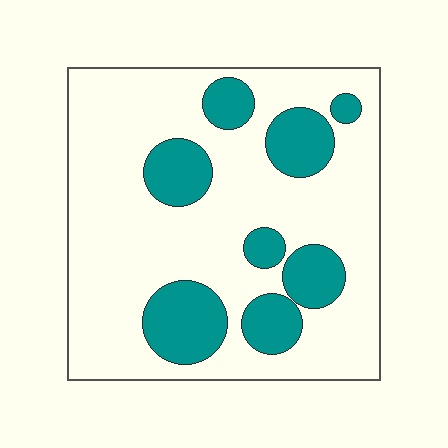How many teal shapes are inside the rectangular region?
8.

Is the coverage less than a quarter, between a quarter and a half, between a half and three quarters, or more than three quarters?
Less than a quarter.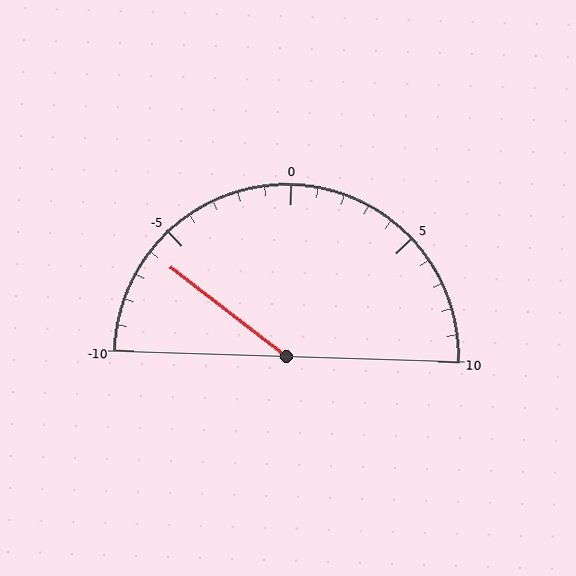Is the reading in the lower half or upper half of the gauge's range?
The reading is in the lower half of the range (-10 to 10).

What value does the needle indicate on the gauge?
The needle indicates approximately -6.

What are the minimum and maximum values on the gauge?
The gauge ranges from -10 to 10.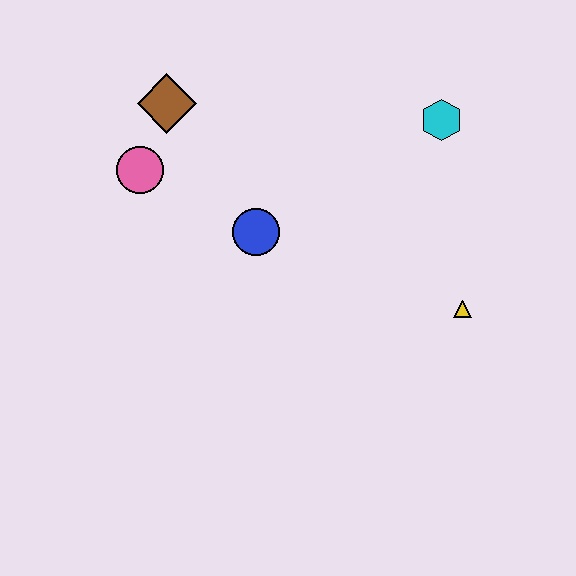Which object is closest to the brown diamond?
The pink circle is closest to the brown diamond.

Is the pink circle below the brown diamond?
Yes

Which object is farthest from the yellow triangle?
The brown diamond is farthest from the yellow triangle.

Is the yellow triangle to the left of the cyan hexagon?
No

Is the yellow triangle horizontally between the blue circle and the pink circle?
No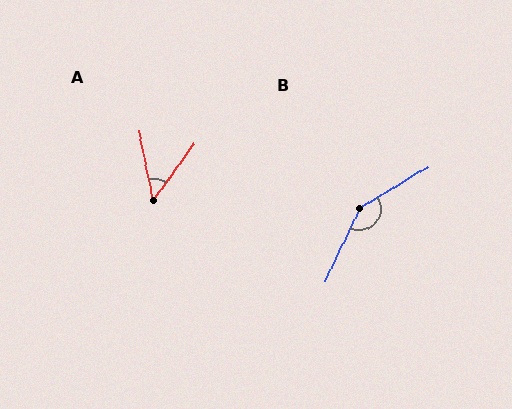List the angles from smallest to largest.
A (48°), B (146°).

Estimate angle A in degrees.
Approximately 48 degrees.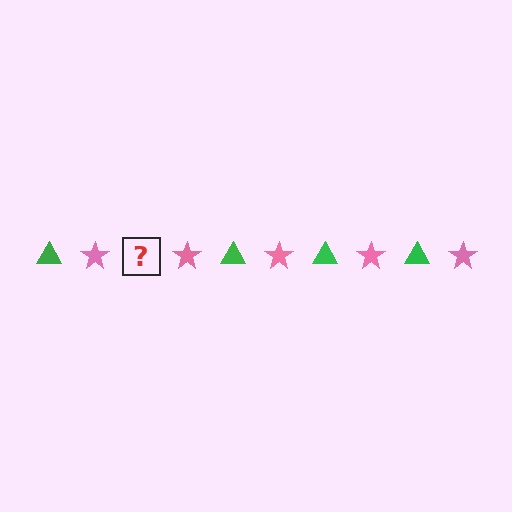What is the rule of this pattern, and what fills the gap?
The rule is that the pattern alternates between green triangle and pink star. The gap should be filled with a green triangle.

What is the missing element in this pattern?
The missing element is a green triangle.